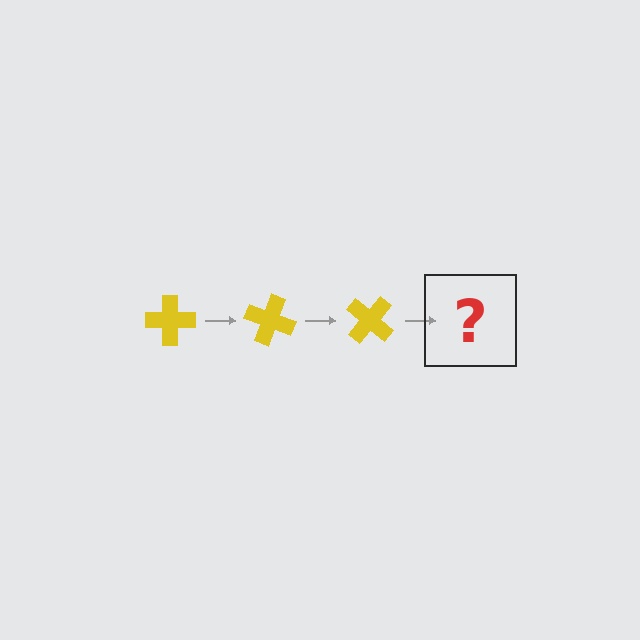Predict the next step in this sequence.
The next step is a yellow cross rotated 60 degrees.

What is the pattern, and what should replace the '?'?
The pattern is that the cross rotates 20 degrees each step. The '?' should be a yellow cross rotated 60 degrees.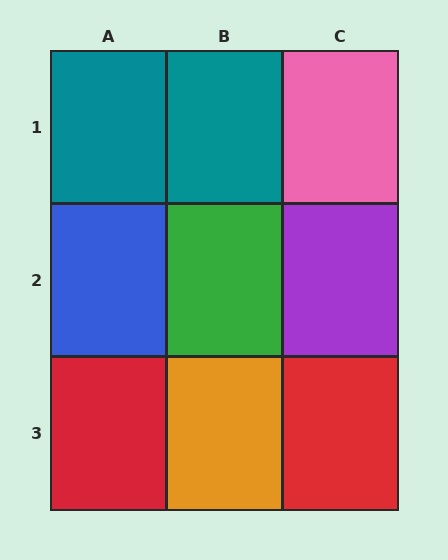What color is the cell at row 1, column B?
Teal.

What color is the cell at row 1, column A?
Teal.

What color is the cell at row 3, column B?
Orange.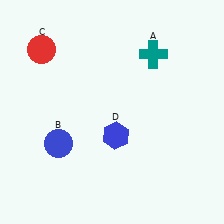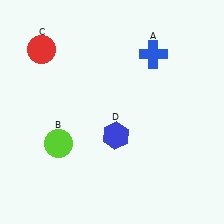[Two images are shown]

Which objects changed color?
A changed from teal to blue. B changed from blue to lime.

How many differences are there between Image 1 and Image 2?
There are 2 differences between the two images.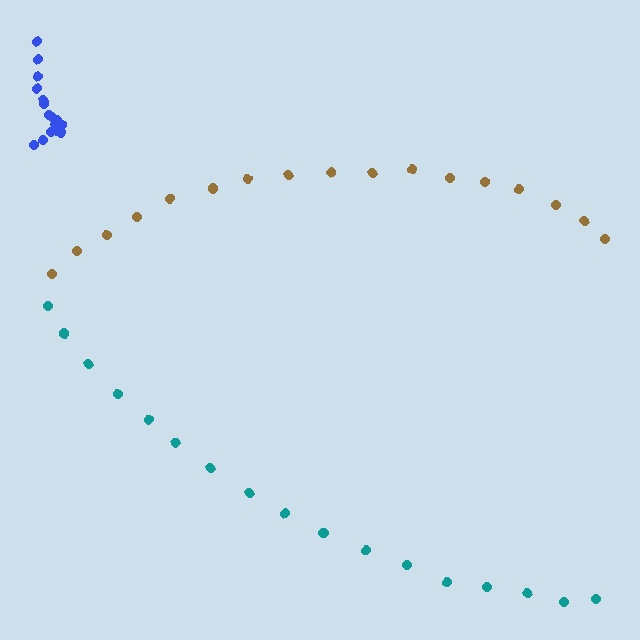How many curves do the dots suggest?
There are 3 distinct paths.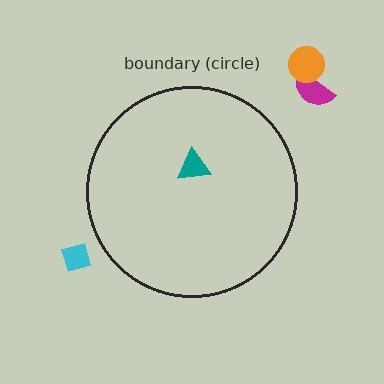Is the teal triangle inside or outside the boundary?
Inside.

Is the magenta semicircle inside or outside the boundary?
Outside.